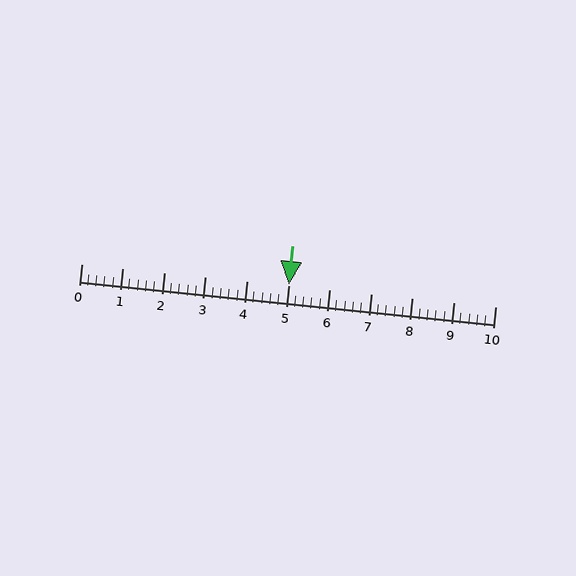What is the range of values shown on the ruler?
The ruler shows values from 0 to 10.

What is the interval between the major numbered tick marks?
The major tick marks are spaced 1 units apart.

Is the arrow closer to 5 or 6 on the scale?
The arrow is closer to 5.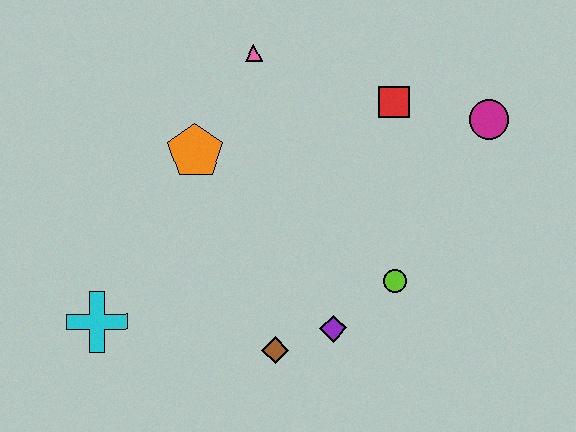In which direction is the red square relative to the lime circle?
The red square is above the lime circle.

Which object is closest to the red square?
The magenta circle is closest to the red square.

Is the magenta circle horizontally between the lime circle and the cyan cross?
No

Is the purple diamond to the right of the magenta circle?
No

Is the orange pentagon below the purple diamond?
No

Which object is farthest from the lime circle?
The cyan cross is farthest from the lime circle.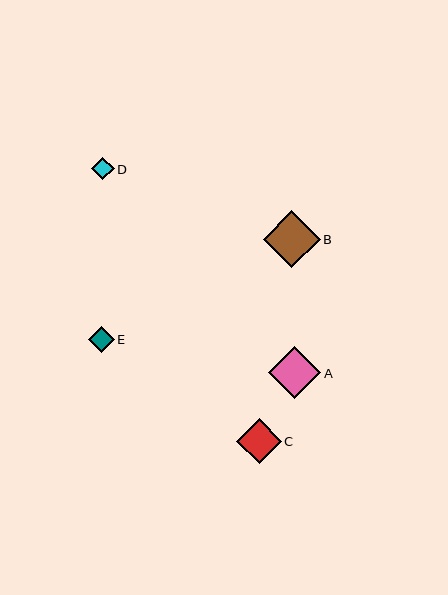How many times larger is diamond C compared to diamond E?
Diamond C is approximately 1.7 times the size of diamond E.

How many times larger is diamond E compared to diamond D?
Diamond E is approximately 1.2 times the size of diamond D.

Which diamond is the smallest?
Diamond D is the smallest with a size of approximately 22 pixels.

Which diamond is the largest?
Diamond B is the largest with a size of approximately 57 pixels.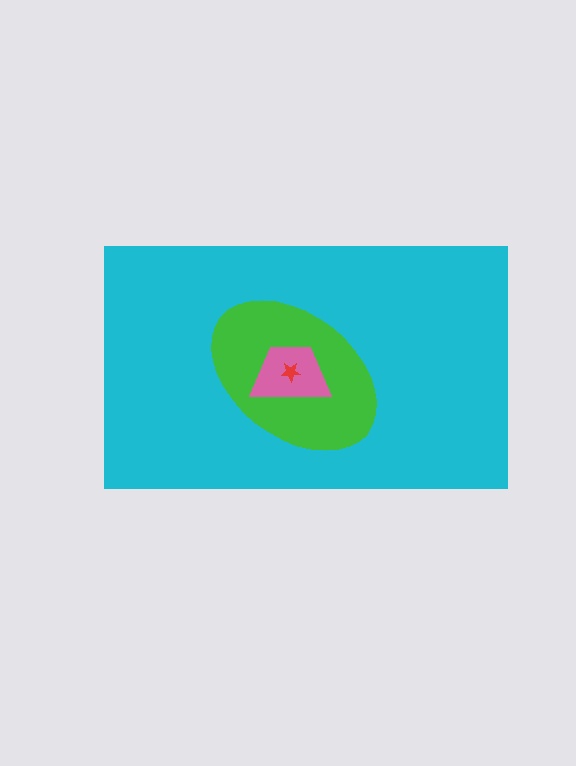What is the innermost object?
The red star.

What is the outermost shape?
The cyan rectangle.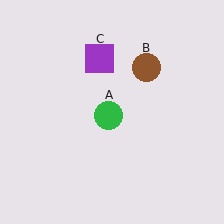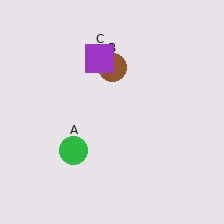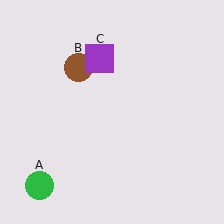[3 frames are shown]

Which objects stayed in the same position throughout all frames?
Purple square (object C) remained stationary.